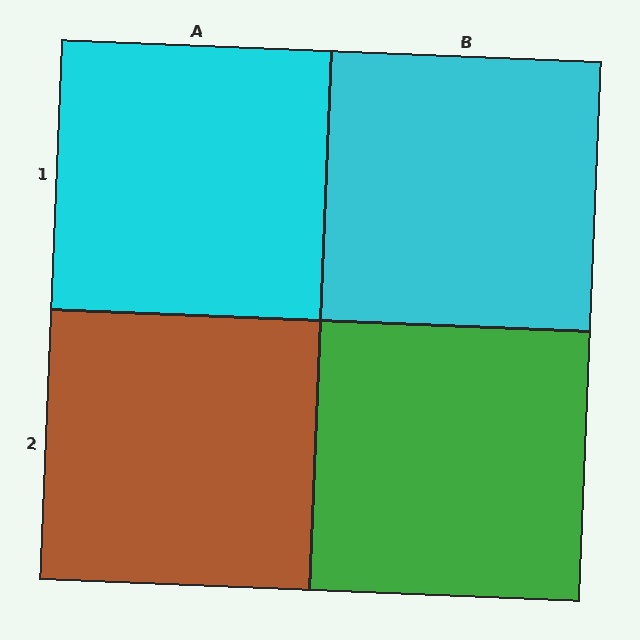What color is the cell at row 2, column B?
Green.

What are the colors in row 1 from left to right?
Cyan, cyan.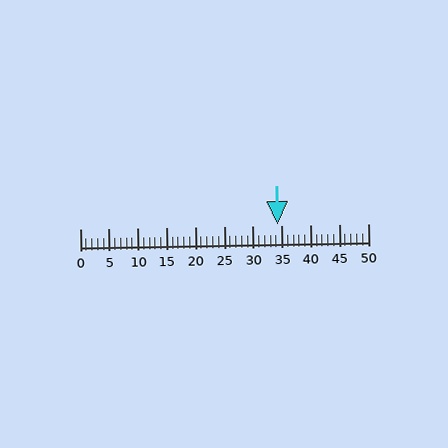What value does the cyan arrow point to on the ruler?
The cyan arrow points to approximately 34.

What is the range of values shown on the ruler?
The ruler shows values from 0 to 50.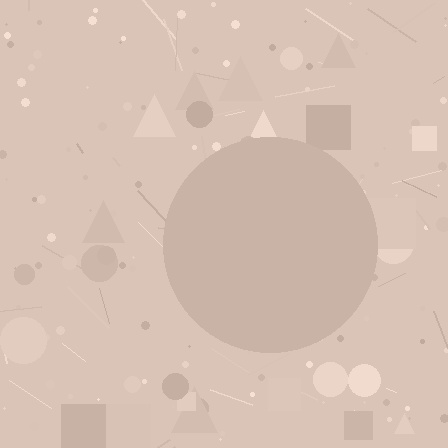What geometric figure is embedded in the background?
A circle is embedded in the background.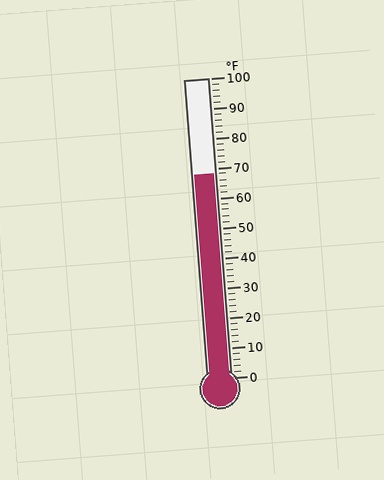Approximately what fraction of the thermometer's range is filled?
The thermometer is filled to approximately 70% of its range.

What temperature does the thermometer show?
The thermometer shows approximately 68°F.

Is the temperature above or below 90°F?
The temperature is below 90°F.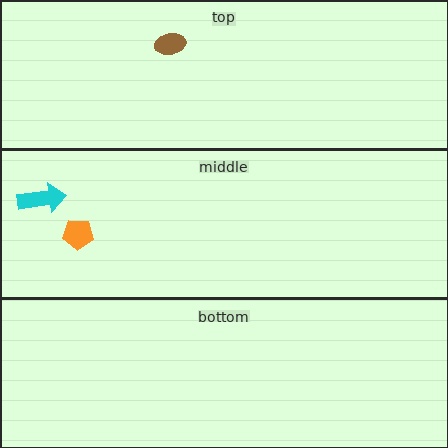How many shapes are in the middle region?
2.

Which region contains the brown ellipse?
The top region.